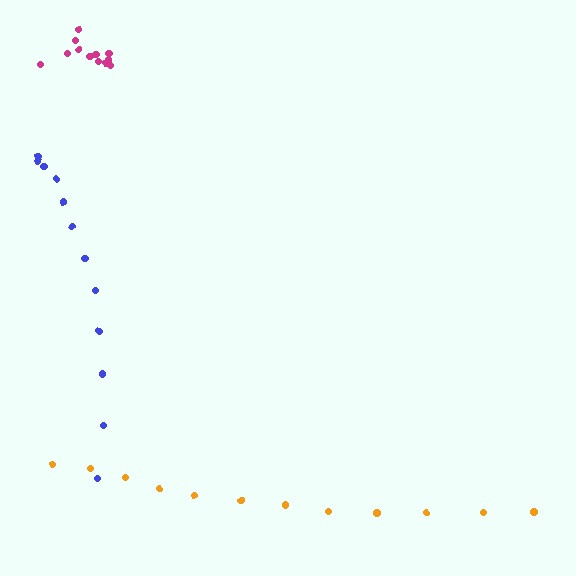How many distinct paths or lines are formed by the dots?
There are 3 distinct paths.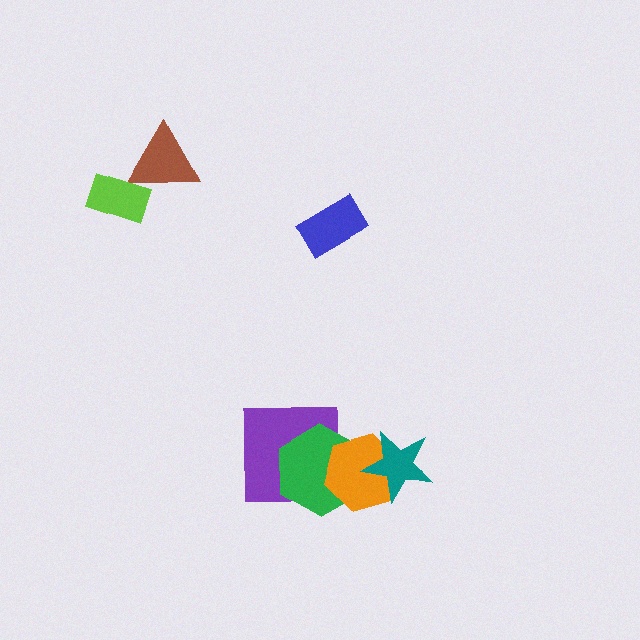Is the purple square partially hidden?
Yes, it is partially covered by another shape.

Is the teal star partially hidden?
No, no other shape covers it.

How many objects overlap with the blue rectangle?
0 objects overlap with the blue rectangle.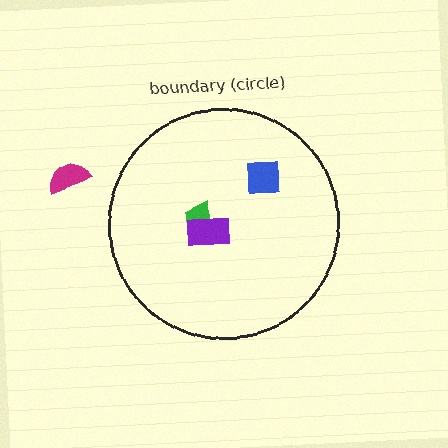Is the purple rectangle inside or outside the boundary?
Inside.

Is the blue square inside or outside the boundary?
Inside.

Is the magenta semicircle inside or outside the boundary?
Outside.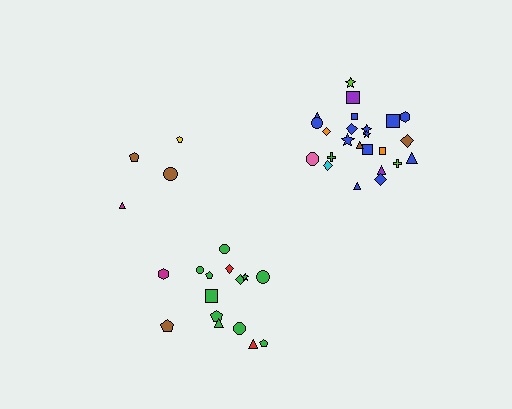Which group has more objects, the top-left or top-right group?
The top-right group.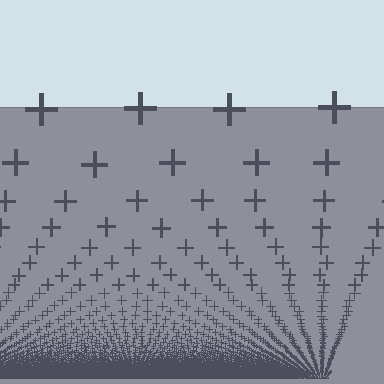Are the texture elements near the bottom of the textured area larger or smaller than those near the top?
Smaller. The gradient is inverted — elements near the bottom are smaller and denser.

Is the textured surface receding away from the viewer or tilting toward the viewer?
The surface appears to tilt toward the viewer. Texture elements get larger and sparser toward the top.